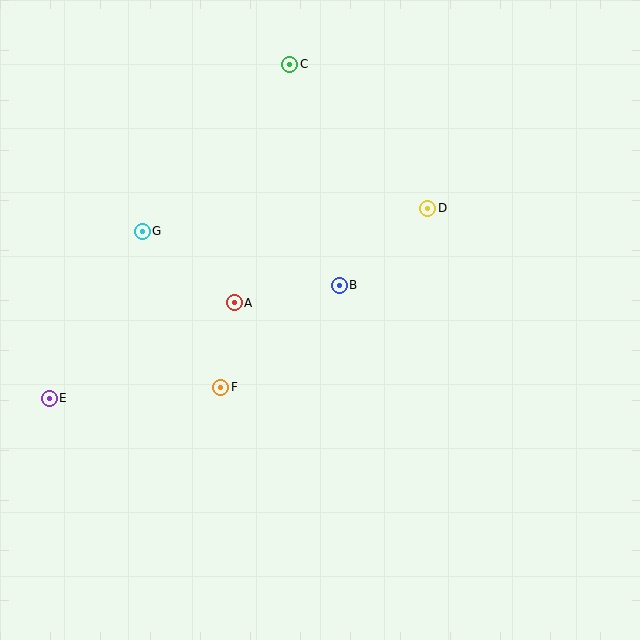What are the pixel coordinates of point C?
Point C is at (290, 64).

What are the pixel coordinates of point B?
Point B is at (339, 285).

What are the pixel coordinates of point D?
Point D is at (428, 208).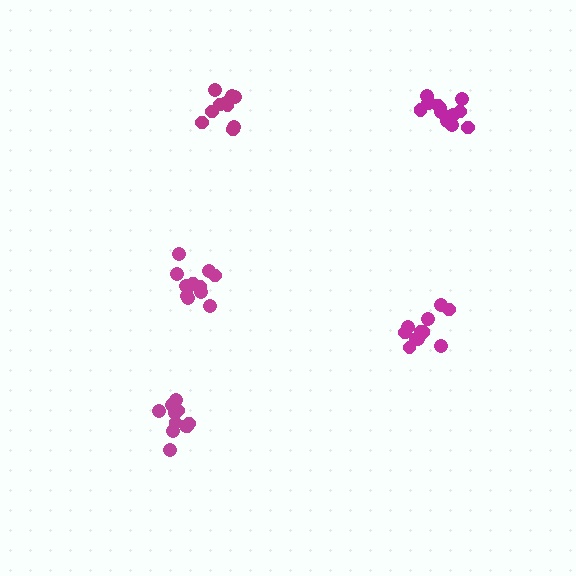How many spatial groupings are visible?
There are 5 spatial groupings.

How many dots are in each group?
Group 1: 14 dots, Group 2: 11 dots, Group 3: 12 dots, Group 4: 10 dots, Group 5: 13 dots (60 total).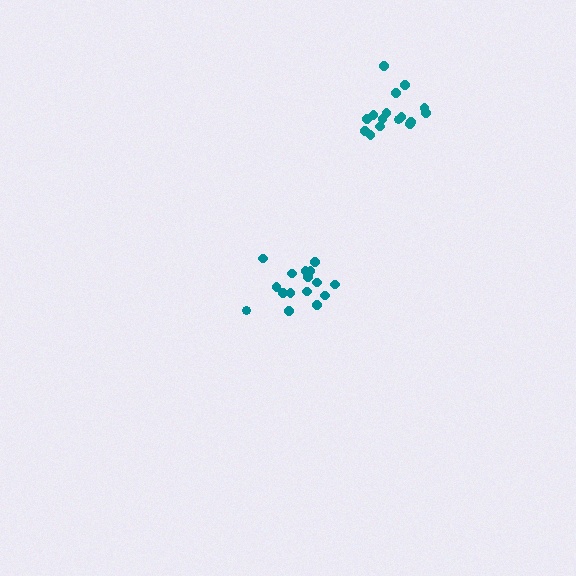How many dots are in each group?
Group 1: 16 dots, Group 2: 16 dots (32 total).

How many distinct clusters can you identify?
There are 2 distinct clusters.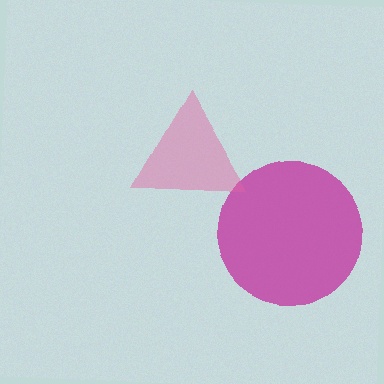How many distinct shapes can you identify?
There are 2 distinct shapes: a magenta circle, a pink triangle.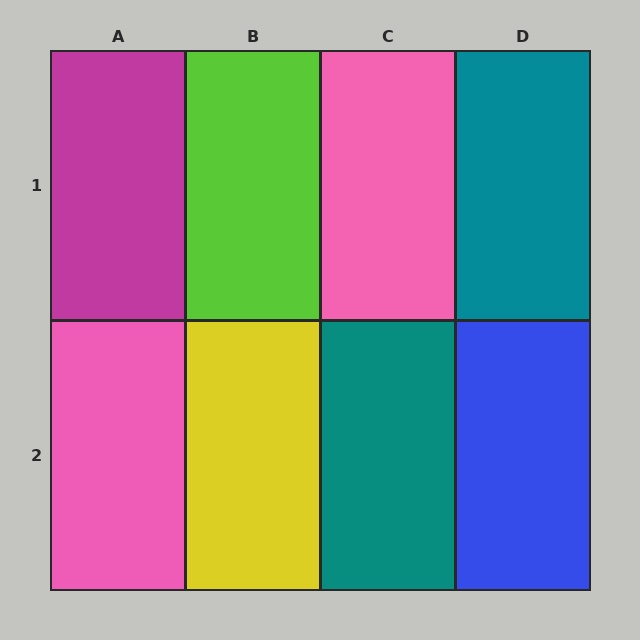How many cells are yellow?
1 cell is yellow.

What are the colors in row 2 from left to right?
Pink, yellow, teal, blue.